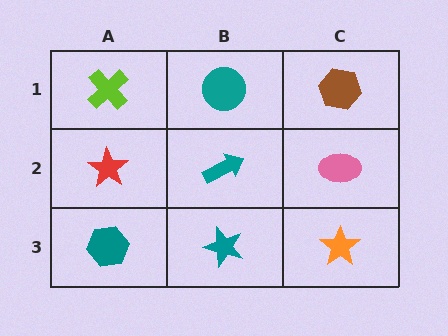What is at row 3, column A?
A teal hexagon.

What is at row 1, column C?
A brown hexagon.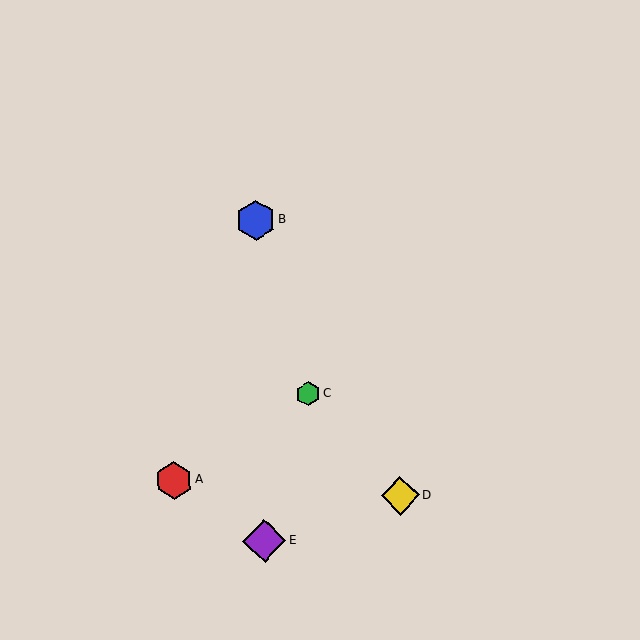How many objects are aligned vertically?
2 objects (B, E) are aligned vertically.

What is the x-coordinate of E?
Object E is at x≈264.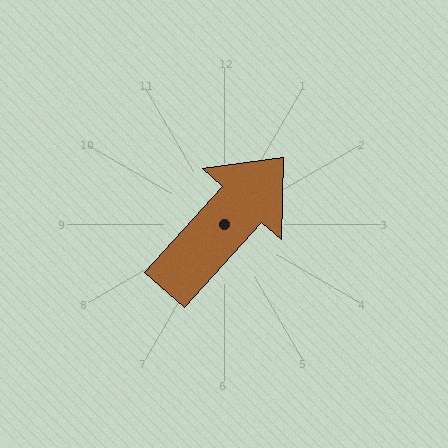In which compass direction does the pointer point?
Northeast.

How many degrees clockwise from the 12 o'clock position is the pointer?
Approximately 42 degrees.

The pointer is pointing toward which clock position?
Roughly 1 o'clock.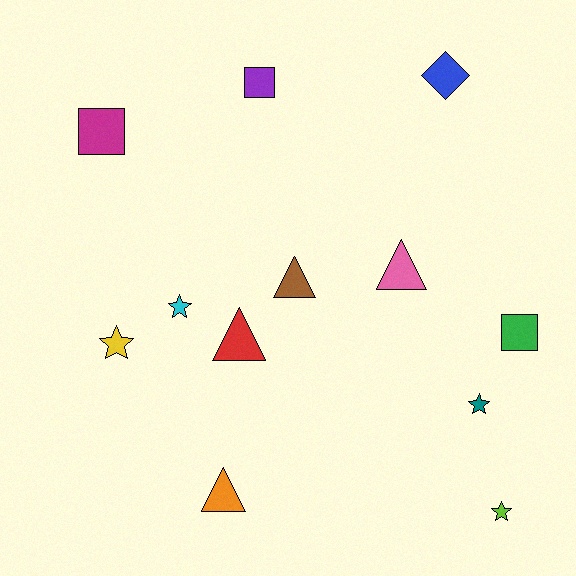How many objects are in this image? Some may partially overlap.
There are 12 objects.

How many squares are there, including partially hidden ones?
There are 3 squares.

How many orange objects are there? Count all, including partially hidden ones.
There is 1 orange object.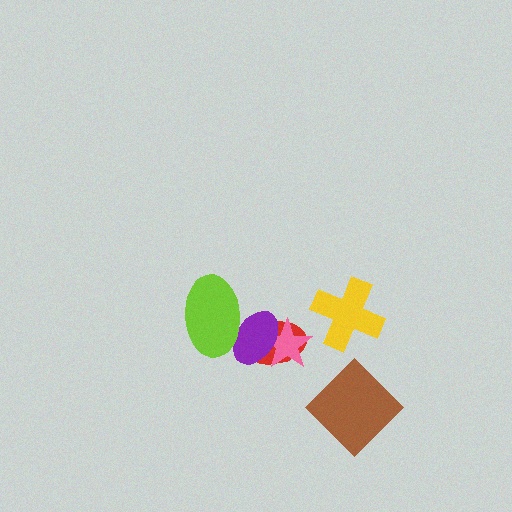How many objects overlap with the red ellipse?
3 objects overlap with the red ellipse.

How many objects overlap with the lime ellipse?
2 objects overlap with the lime ellipse.